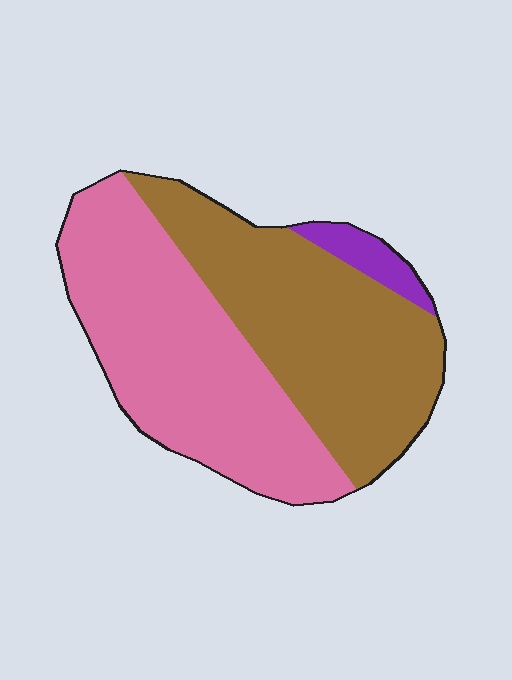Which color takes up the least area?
Purple, at roughly 5%.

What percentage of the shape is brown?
Brown takes up between a quarter and a half of the shape.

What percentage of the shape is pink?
Pink takes up between a third and a half of the shape.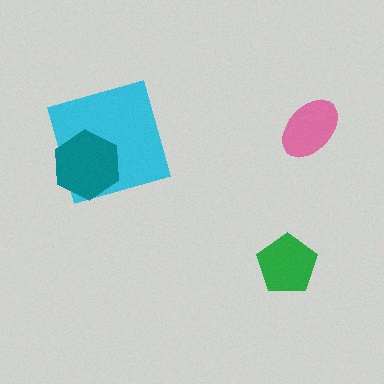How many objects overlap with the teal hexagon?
1 object overlaps with the teal hexagon.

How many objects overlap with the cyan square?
1 object overlaps with the cyan square.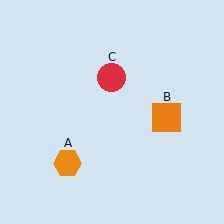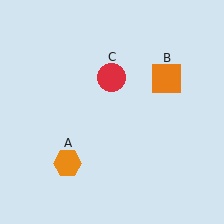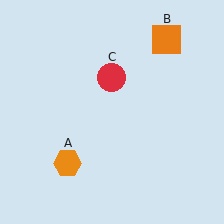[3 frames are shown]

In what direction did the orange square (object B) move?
The orange square (object B) moved up.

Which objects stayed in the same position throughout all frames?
Orange hexagon (object A) and red circle (object C) remained stationary.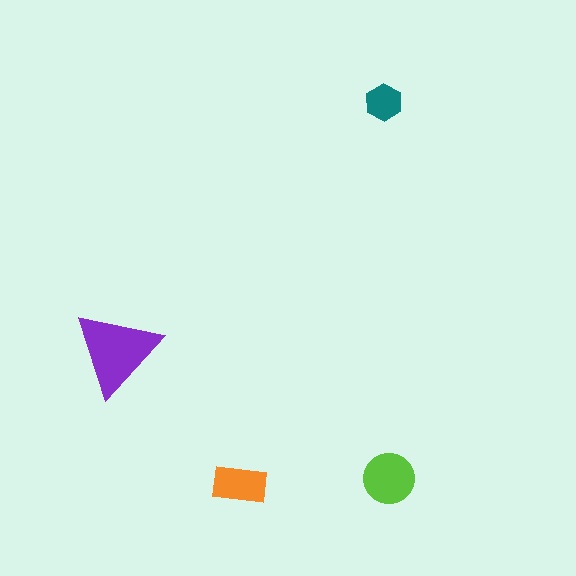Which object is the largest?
The purple triangle.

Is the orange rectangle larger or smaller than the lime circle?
Smaller.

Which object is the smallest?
The teal hexagon.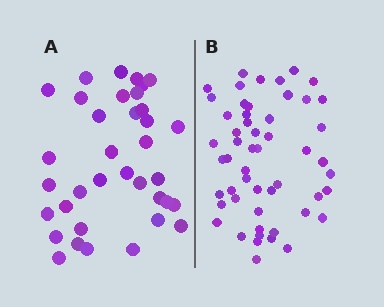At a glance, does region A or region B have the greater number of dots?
Region B (the right region) has more dots.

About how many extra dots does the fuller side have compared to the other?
Region B has approximately 15 more dots than region A.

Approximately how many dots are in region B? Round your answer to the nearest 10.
About 50 dots. (The exact count is 53, which rounds to 50.)